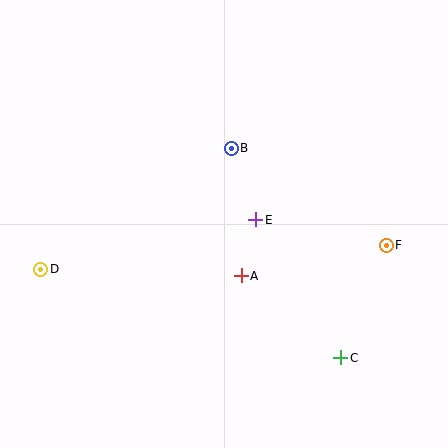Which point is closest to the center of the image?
Point E at (256, 220) is closest to the center.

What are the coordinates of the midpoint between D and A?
The midpoint between D and A is at (141, 273).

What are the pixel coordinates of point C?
Point C is at (341, 358).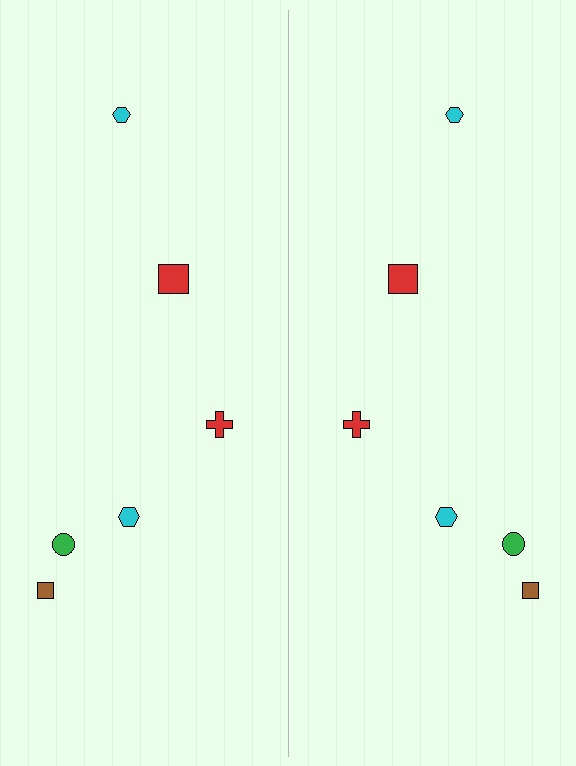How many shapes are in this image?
There are 12 shapes in this image.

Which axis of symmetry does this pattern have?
The pattern has a vertical axis of symmetry running through the center of the image.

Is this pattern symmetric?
Yes, this pattern has bilateral (reflection) symmetry.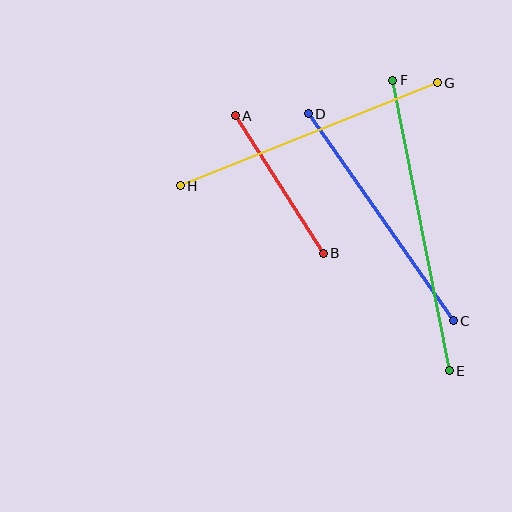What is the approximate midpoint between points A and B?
The midpoint is at approximately (279, 184) pixels.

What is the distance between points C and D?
The distance is approximately 252 pixels.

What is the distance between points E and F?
The distance is approximately 295 pixels.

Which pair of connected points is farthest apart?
Points E and F are farthest apart.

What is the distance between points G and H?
The distance is approximately 277 pixels.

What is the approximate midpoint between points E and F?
The midpoint is at approximately (421, 226) pixels.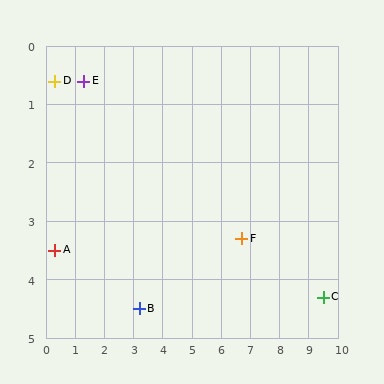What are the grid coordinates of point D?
Point D is at approximately (0.3, 0.6).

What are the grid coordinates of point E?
Point E is at approximately (1.3, 0.6).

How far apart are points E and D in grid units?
Points E and D are about 1.0 grid units apart.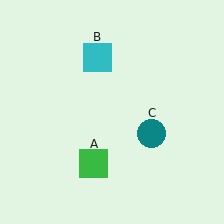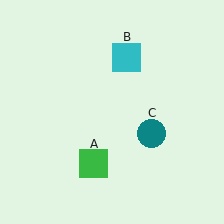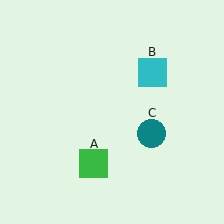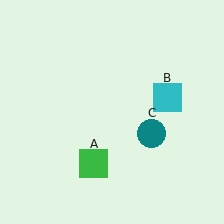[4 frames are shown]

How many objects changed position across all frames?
1 object changed position: cyan square (object B).